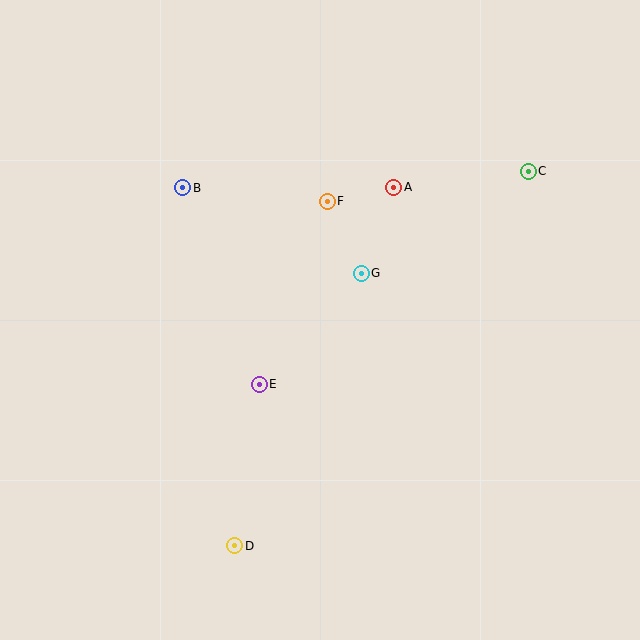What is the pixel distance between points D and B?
The distance between D and B is 362 pixels.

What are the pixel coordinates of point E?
Point E is at (259, 385).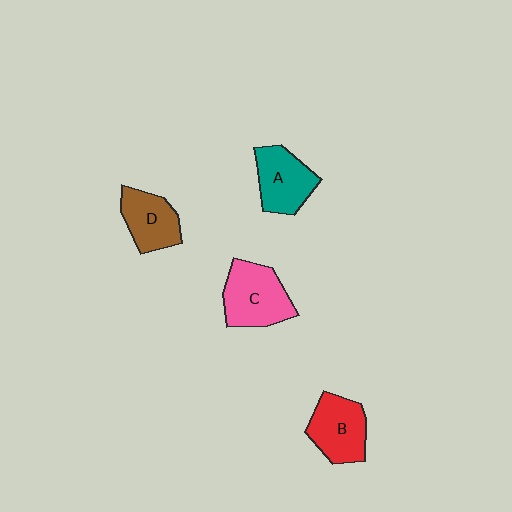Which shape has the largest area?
Shape C (pink).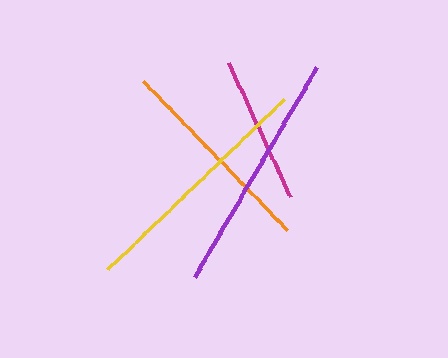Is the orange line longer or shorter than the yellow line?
The yellow line is longer than the orange line.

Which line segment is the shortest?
The magenta line is the shortest at approximately 147 pixels.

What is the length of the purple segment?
The purple segment is approximately 243 pixels long.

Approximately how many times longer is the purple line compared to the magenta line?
The purple line is approximately 1.7 times the length of the magenta line.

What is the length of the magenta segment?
The magenta segment is approximately 147 pixels long.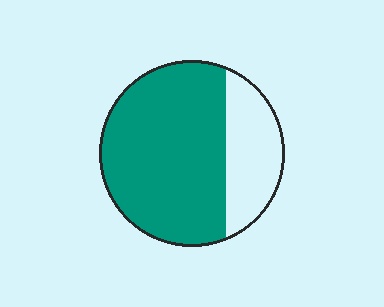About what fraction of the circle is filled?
About three quarters (3/4).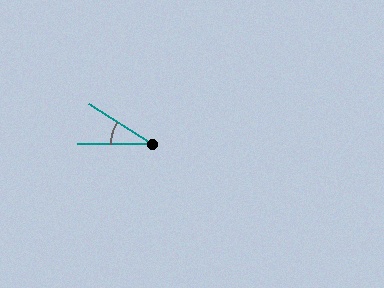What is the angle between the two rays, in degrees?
Approximately 33 degrees.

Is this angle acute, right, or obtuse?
It is acute.